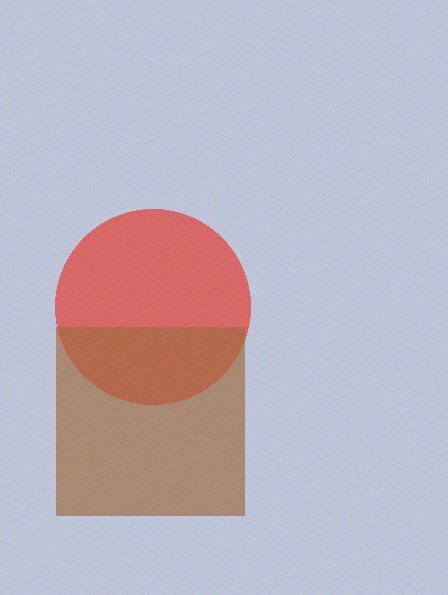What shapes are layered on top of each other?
The layered shapes are: a red circle, a brown square.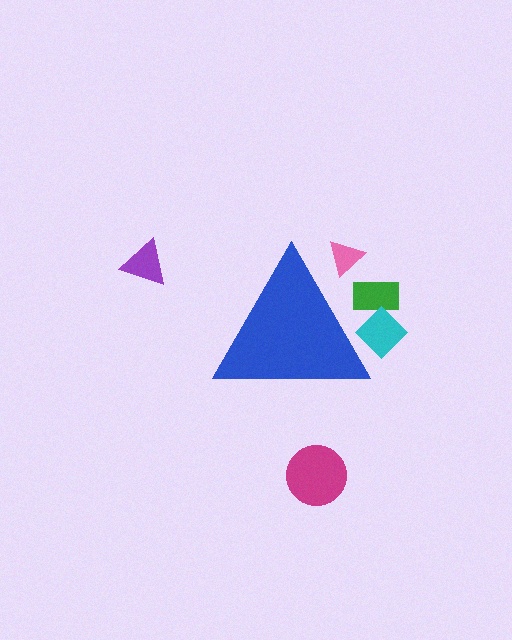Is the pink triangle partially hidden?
Yes, the pink triangle is partially hidden behind the blue triangle.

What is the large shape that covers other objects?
A blue triangle.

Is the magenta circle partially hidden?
No, the magenta circle is fully visible.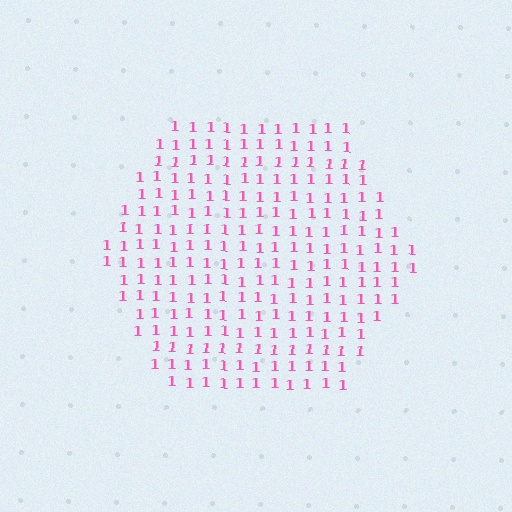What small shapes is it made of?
It is made of small digit 1's.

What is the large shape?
The large shape is a hexagon.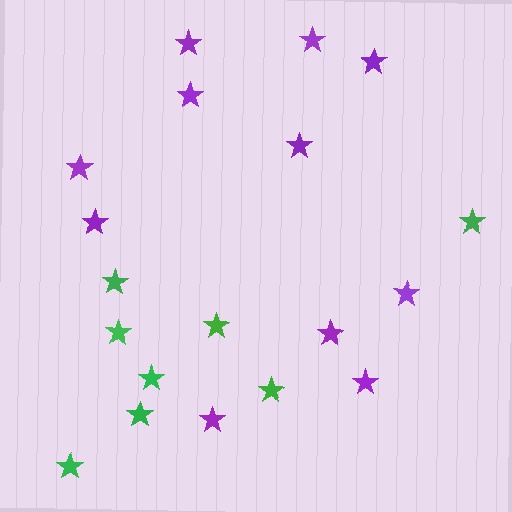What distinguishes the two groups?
There are 2 groups: one group of purple stars (11) and one group of green stars (8).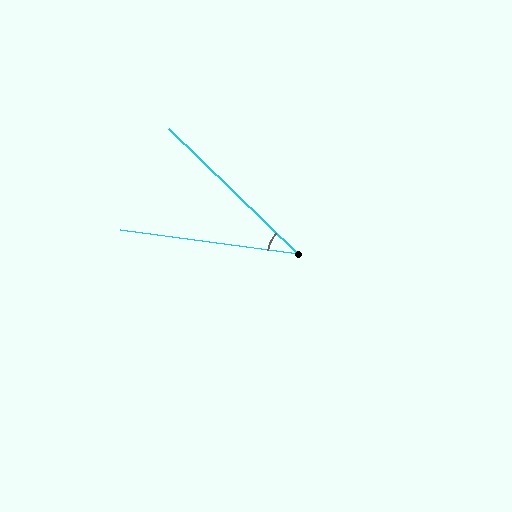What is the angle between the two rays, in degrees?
Approximately 37 degrees.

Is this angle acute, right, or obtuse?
It is acute.